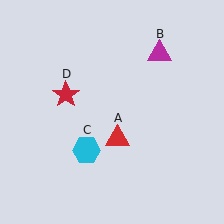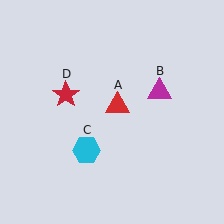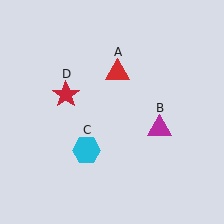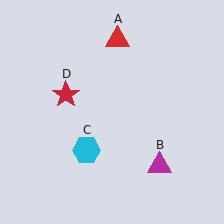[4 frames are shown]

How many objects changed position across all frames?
2 objects changed position: red triangle (object A), magenta triangle (object B).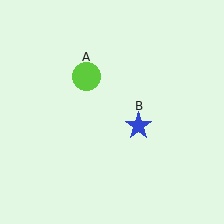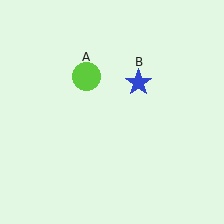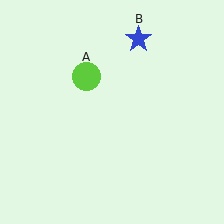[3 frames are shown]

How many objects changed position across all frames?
1 object changed position: blue star (object B).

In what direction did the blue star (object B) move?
The blue star (object B) moved up.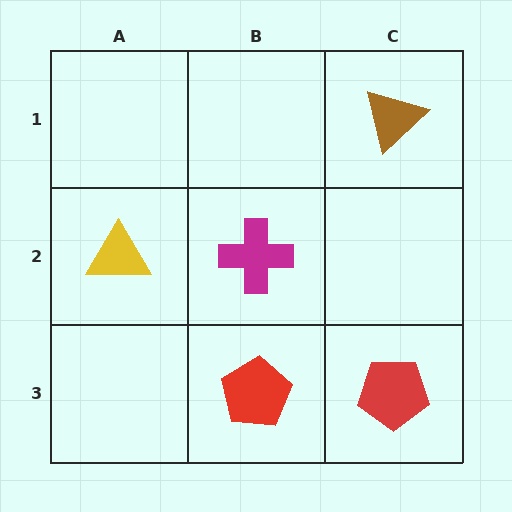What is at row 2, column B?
A magenta cross.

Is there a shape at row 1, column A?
No, that cell is empty.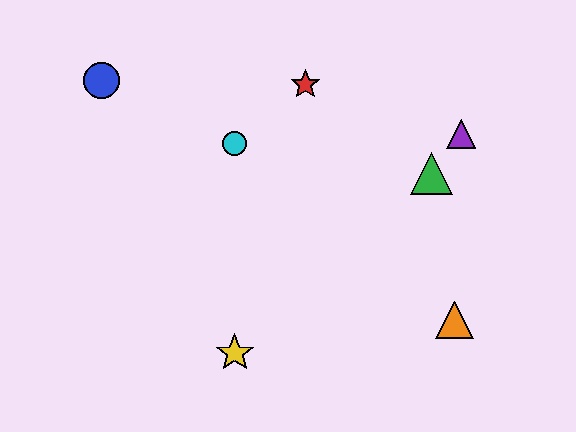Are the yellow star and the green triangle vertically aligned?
No, the yellow star is at x≈235 and the green triangle is at x≈431.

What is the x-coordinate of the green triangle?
The green triangle is at x≈431.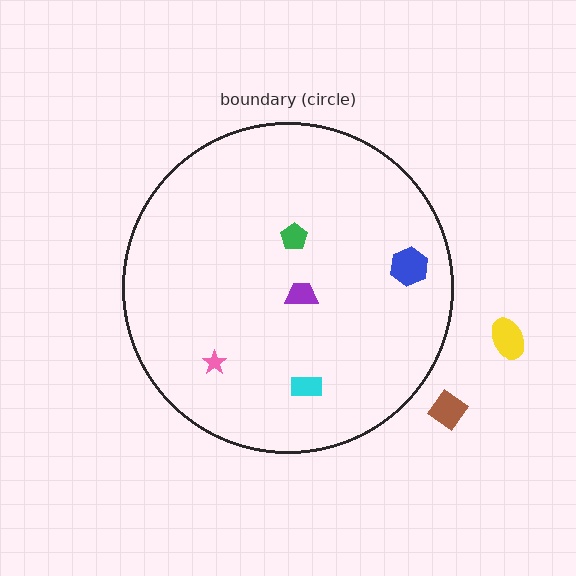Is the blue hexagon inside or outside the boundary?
Inside.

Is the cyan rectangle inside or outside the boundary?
Inside.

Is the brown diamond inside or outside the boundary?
Outside.